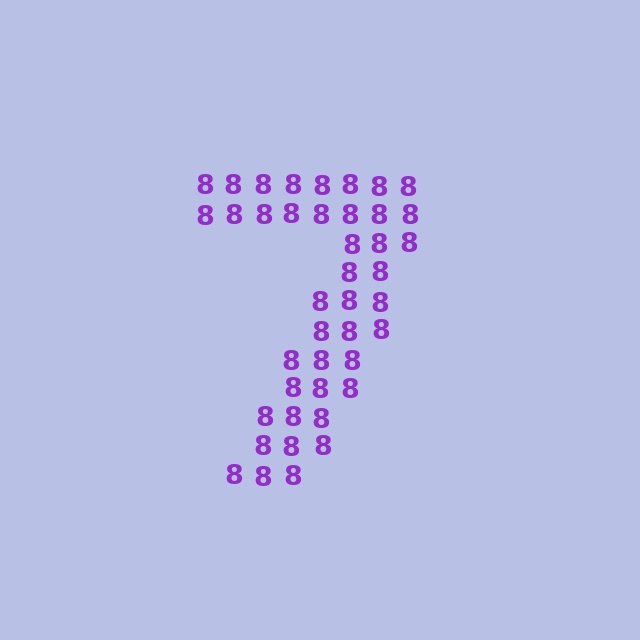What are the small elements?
The small elements are digit 8's.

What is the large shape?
The large shape is the digit 7.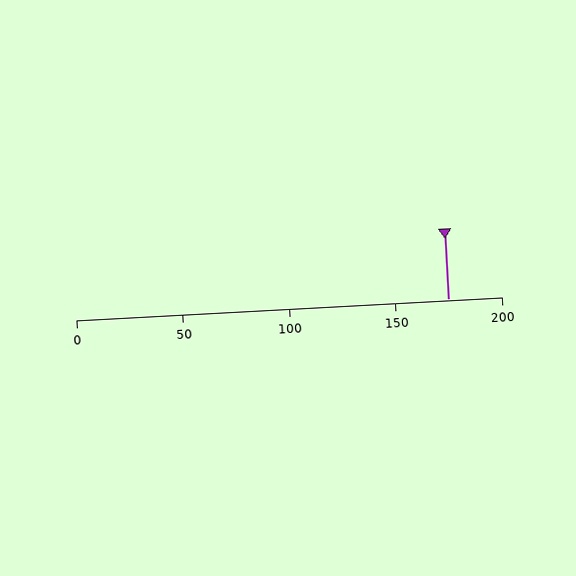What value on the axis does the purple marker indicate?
The marker indicates approximately 175.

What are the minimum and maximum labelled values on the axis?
The axis runs from 0 to 200.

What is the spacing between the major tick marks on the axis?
The major ticks are spaced 50 apart.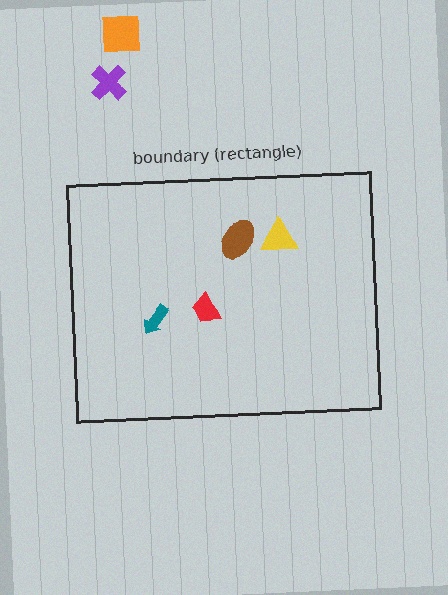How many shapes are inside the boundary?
4 inside, 2 outside.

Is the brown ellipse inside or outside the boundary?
Inside.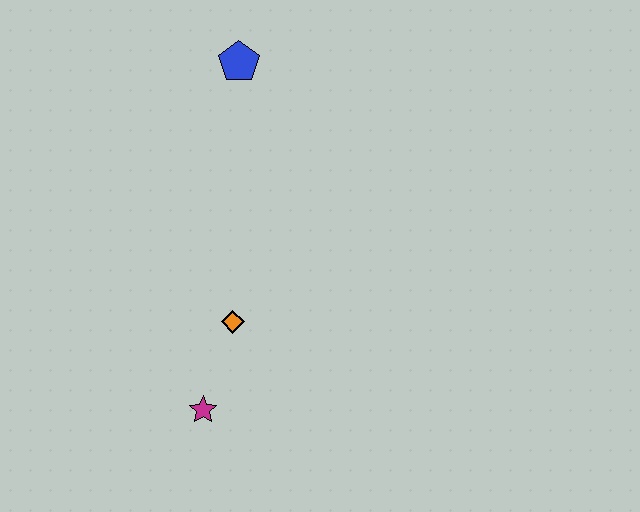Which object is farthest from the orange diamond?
The blue pentagon is farthest from the orange diamond.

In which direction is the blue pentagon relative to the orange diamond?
The blue pentagon is above the orange diamond.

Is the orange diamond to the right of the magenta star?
Yes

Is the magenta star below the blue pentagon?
Yes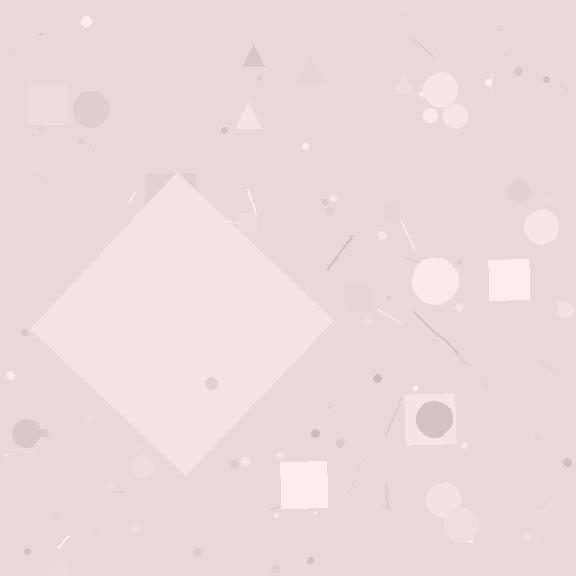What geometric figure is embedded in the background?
A diamond is embedded in the background.